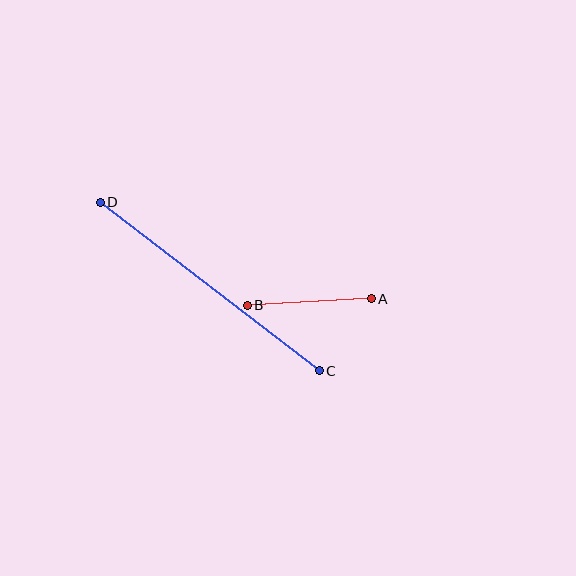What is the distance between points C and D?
The distance is approximately 276 pixels.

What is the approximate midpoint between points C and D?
The midpoint is at approximately (210, 286) pixels.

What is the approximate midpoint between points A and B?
The midpoint is at approximately (309, 302) pixels.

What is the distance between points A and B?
The distance is approximately 124 pixels.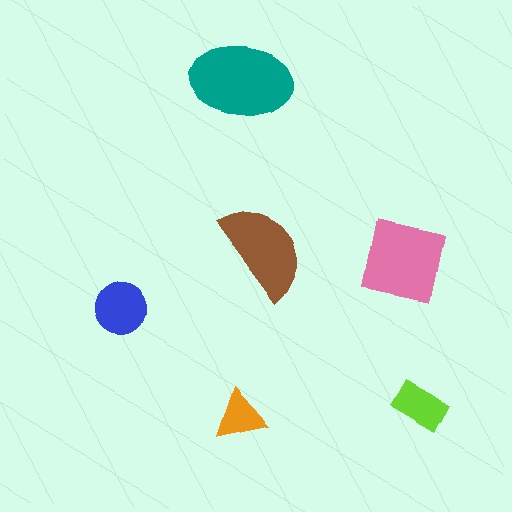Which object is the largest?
The teal ellipse.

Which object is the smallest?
The orange triangle.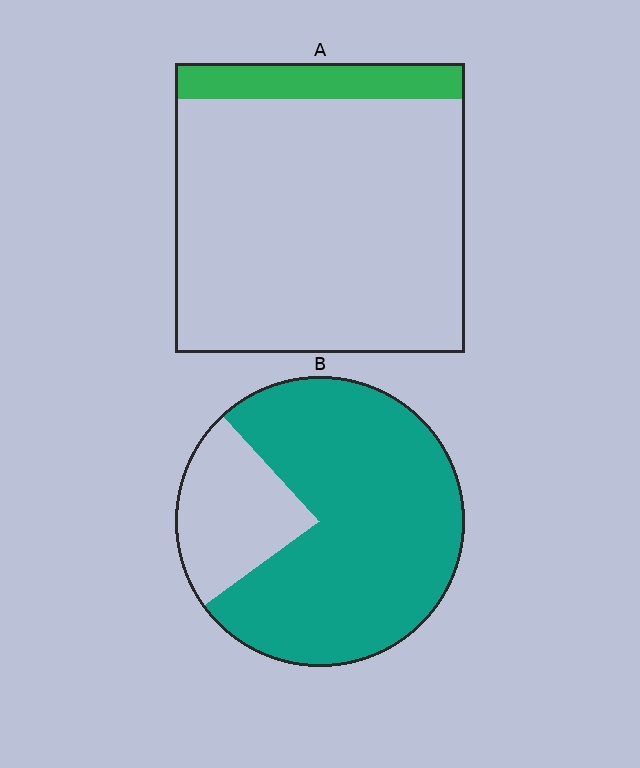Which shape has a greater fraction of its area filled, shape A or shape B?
Shape B.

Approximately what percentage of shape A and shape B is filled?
A is approximately 10% and B is approximately 75%.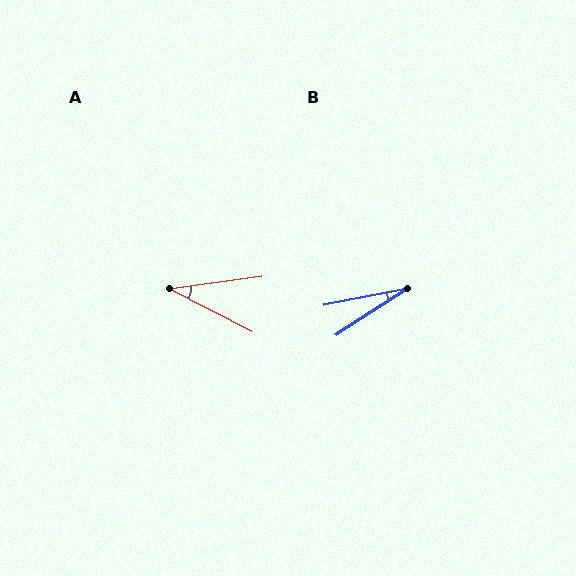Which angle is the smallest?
B, at approximately 22 degrees.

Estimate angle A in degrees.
Approximately 35 degrees.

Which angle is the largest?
A, at approximately 35 degrees.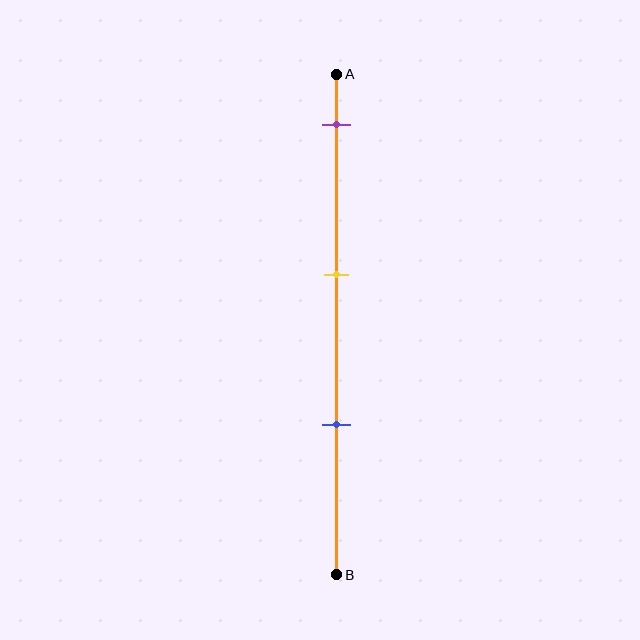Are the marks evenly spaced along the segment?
Yes, the marks are approximately evenly spaced.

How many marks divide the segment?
There are 3 marks dividing the segment.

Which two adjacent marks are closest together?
The yellow and blue marks are the closest adjacent pair.